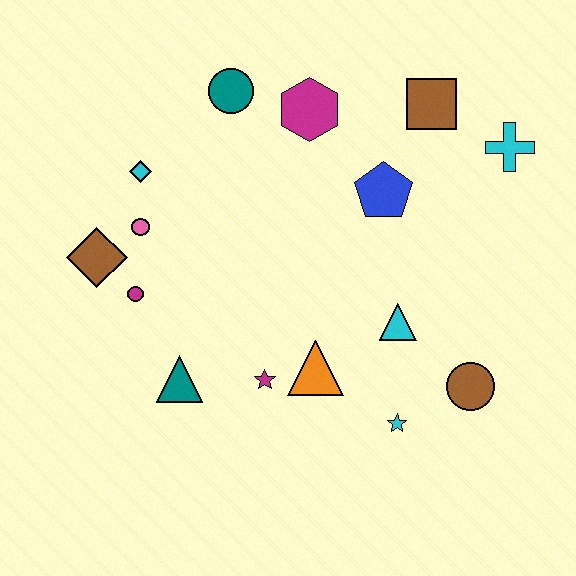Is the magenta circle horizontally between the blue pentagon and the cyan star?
No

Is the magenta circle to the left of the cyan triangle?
Yes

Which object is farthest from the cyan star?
The teal circle is farthest from the cyan star.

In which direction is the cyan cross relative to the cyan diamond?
The cyan cross is to the right of the cyan diamond.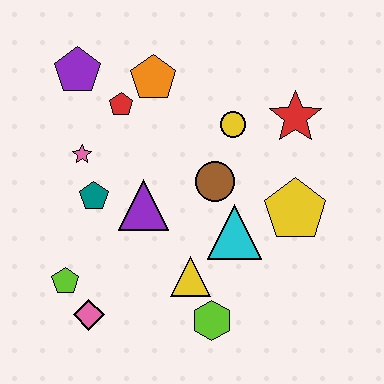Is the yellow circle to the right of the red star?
No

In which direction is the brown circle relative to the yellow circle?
The brown circle is below the yellow circle.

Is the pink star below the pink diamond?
No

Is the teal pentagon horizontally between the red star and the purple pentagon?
Yes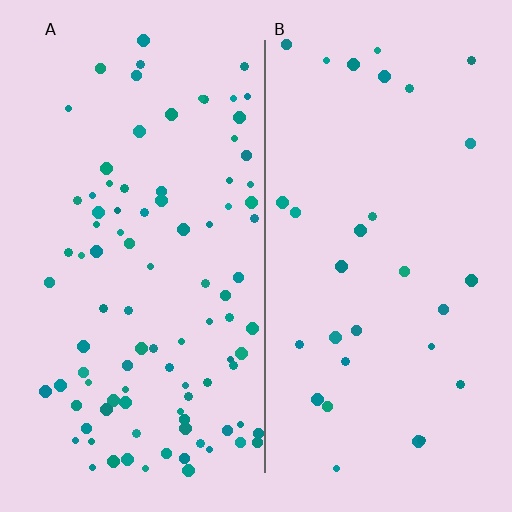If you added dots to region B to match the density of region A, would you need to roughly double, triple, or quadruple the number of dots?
Approximately triple.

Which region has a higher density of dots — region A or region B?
A (the left).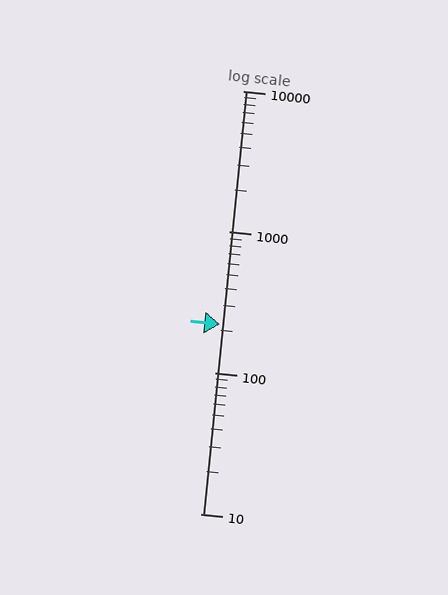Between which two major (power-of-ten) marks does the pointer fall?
The pointer is between 100 and 1000.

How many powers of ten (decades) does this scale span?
The scale spans 3 decades, from 10 to 10000.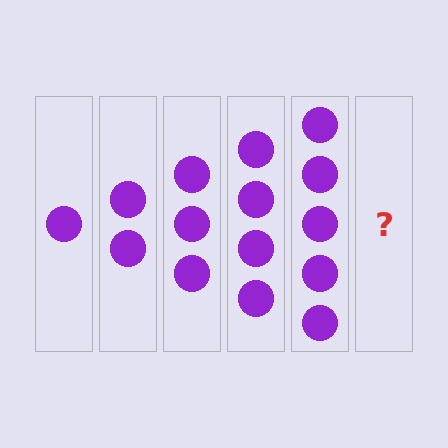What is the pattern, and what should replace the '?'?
The pattern is that each step adds one more circle. The '?' should be 6 circles.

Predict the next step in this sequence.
The next step is 6 circles.